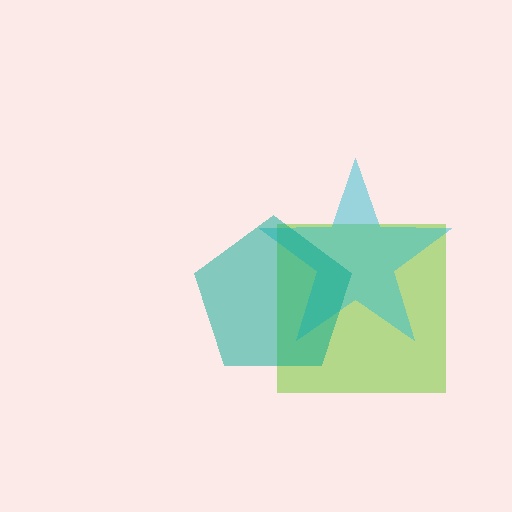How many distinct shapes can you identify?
There are 3 distinct shapes: a lime square, a cyan star, a teal pentagon.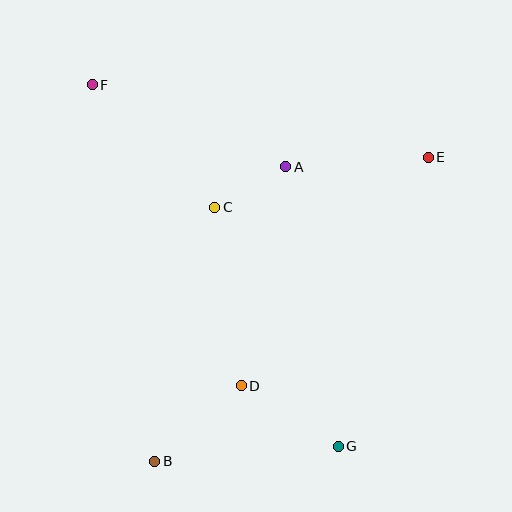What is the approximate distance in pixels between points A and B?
The distance between A and B is approximately 322 pixels.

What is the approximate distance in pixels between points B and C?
The distance between B and C is approximately 261 pixels.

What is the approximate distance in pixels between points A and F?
The distance between A and F is approximately 210 pixels.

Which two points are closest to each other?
Points A and C are closest to each other.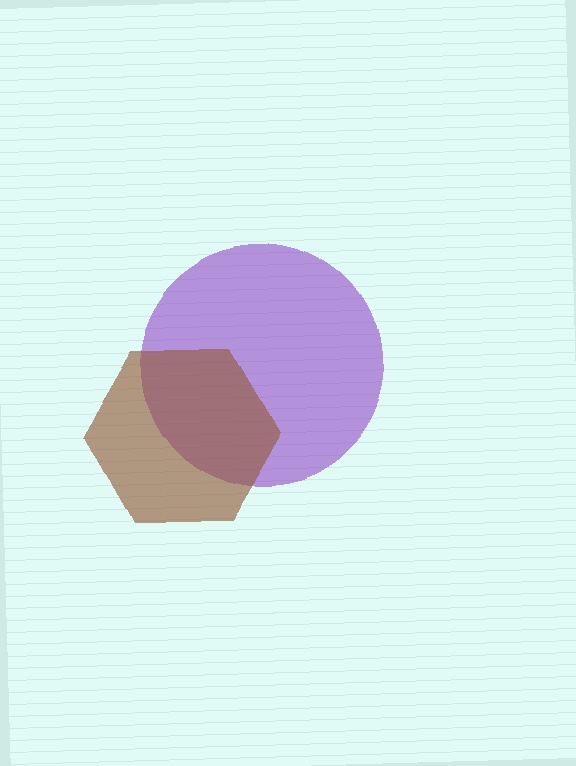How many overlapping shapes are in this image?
There are 2 overlapping shapes in the image.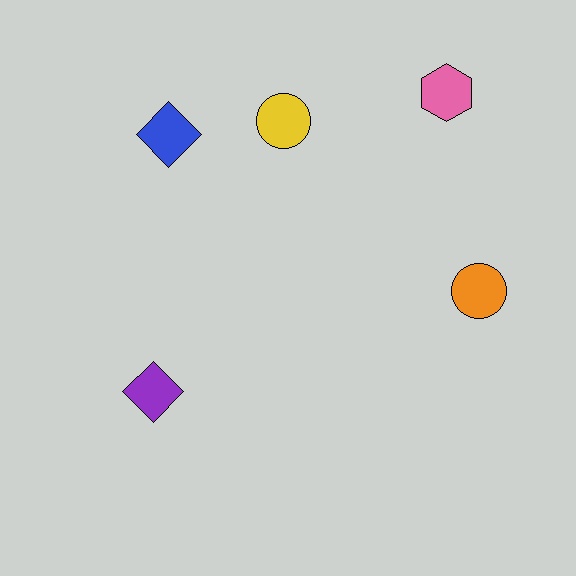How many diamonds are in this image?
There are 2 diamonds.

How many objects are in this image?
There are 5 objects.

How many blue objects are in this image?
There is 1 blue object.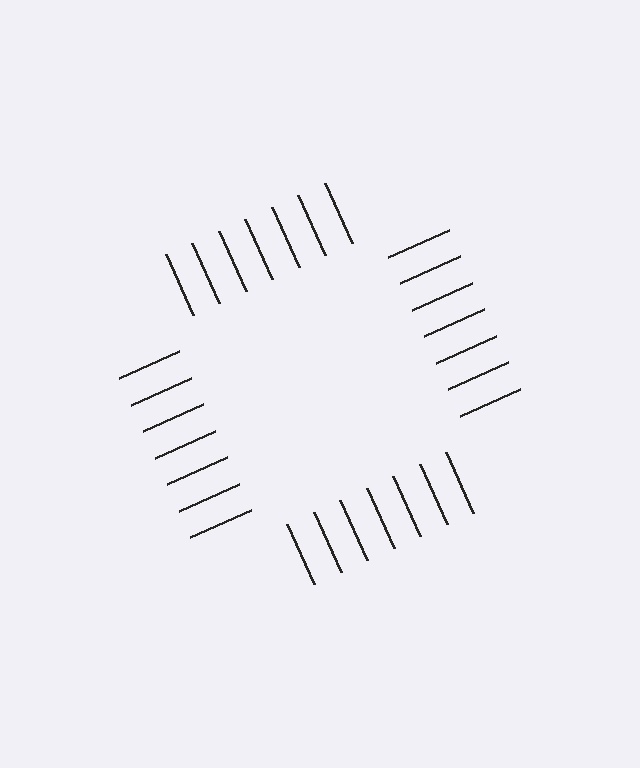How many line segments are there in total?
28 — 7 along each of the 4 edges.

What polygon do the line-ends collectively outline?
An illusory square — the line segments terminate on its edges but no continuous stroke is drawn.